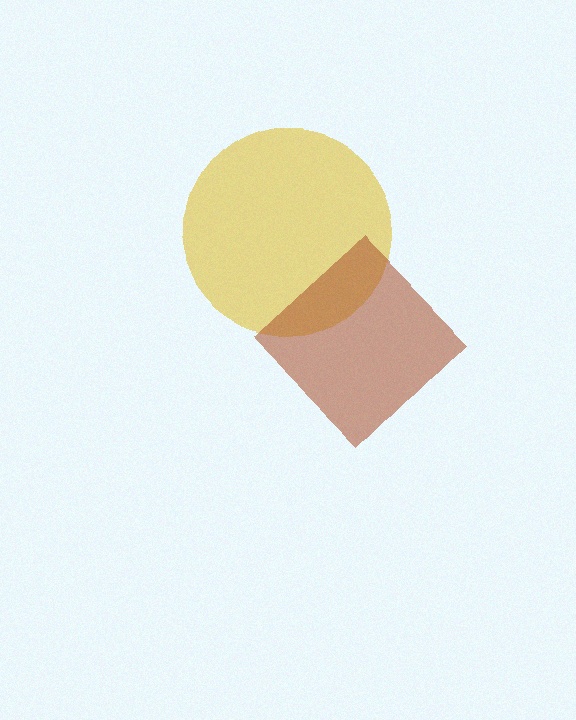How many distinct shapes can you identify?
There are 2 distinct shapes: a yellow circle, a brown diamond.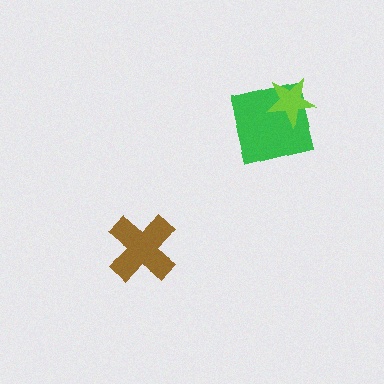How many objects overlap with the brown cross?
0 objects overlap with the brown cross.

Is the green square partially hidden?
Yes, it is partially covered by another shape.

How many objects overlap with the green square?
1 object overlaps with the green square.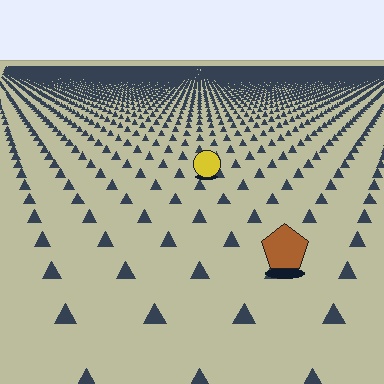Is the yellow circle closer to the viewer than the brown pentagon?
No. The brown pentagon is closer — you can tell from the texture gradient: the ground texture is coarser near it.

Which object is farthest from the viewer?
The yellow circle is farthest from the viewer. It appears smaller and the ground texture around it is denser.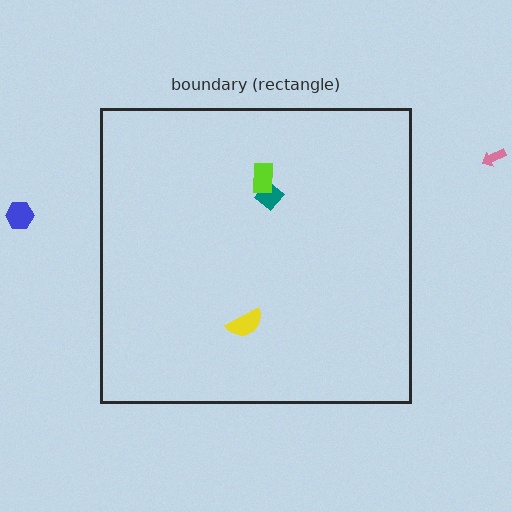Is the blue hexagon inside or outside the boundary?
Outside.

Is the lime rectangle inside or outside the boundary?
Inside.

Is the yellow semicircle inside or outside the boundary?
Inside.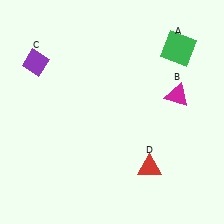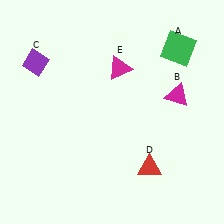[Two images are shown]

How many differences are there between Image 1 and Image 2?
There is 1 difference between the two images.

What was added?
A magenta triangle (E) was added in Image 2.